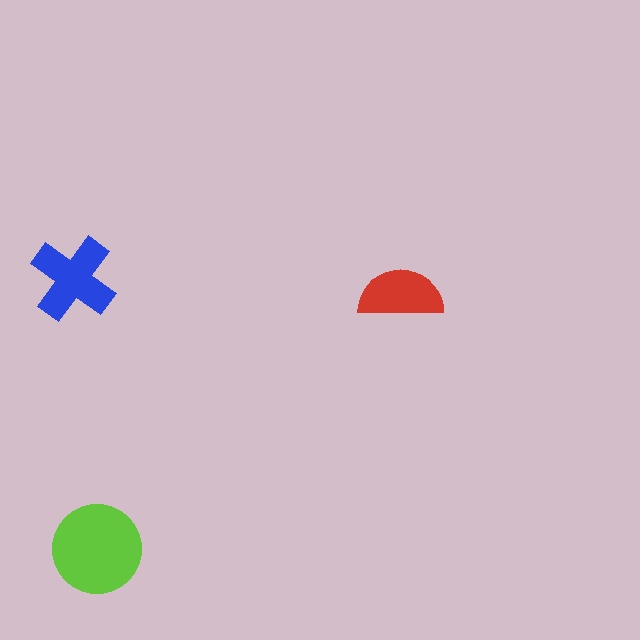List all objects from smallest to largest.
The red semicircle, the blue cross, the lime circle.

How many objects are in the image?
There are 3 objects in the image.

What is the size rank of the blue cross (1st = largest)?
2nd.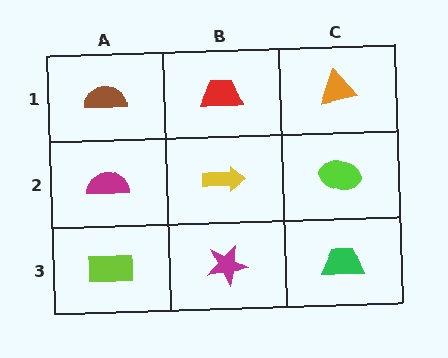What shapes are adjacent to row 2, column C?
An orange triangle (row 1, column C), a green trapezoid (row 3, column C), a yellow arrow (row 2, column B).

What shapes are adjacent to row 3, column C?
A lime ellipse (row 2, column C), a magenta star (row 3, column B).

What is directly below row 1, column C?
A lime ellipse.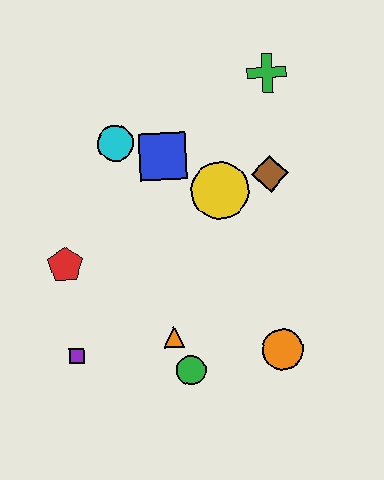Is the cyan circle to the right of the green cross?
No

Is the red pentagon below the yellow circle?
Yes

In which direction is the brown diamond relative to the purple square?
The brown diamond is to the right of the purple square.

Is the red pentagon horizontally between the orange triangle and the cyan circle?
No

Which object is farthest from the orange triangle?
The green cross is farthest from the orange triangle.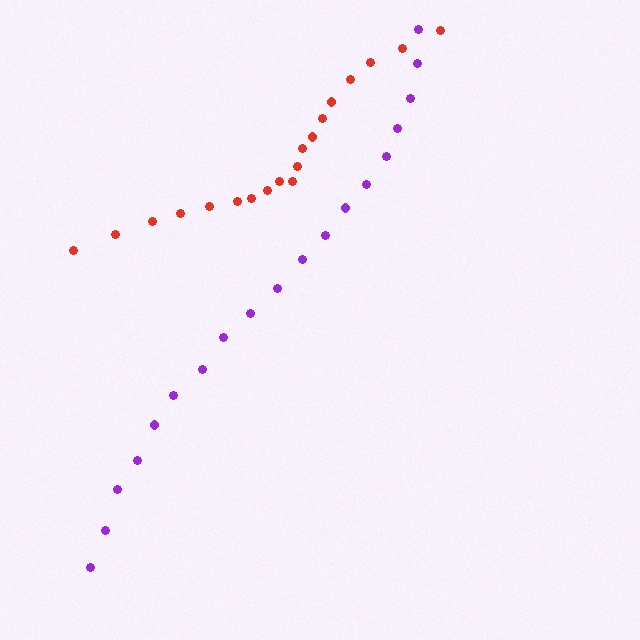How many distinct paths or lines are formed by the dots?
There are 2 distinct paths.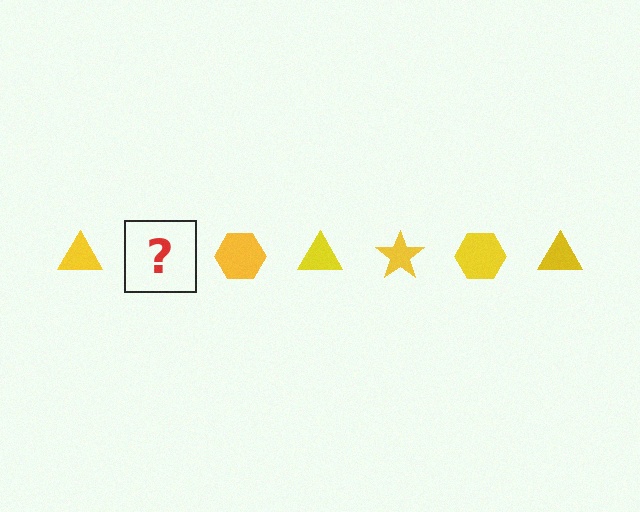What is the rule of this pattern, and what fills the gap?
The rule is that the pattern cycles through triangle, star, hexagon shapes in yellow. The gap should be filled with a yellow star.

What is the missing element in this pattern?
The missing element is a yellow star.